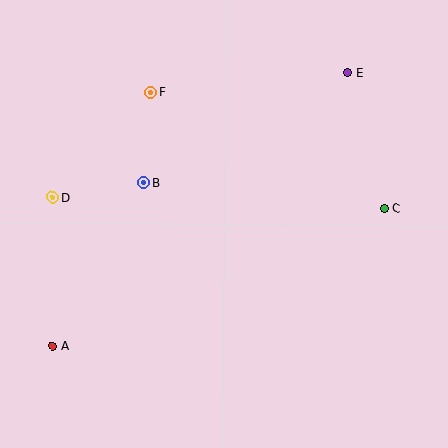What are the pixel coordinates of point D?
Point D is at (53, 197).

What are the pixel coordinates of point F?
Point F is at (151, 93).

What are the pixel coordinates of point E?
Point E is at (348, 73).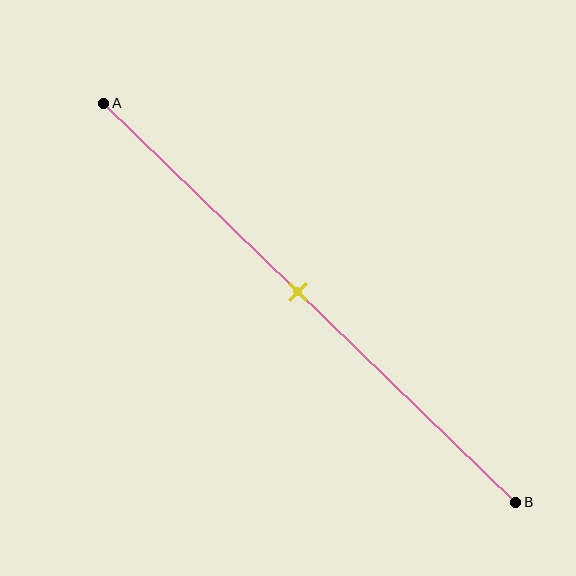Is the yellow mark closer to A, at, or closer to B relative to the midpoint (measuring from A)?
The yellow mark is approximately at the midpoint of segment AB.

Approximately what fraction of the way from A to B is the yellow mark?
The yellow mark is approximately 45% of the way from A to B.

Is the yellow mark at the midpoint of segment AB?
Yes, the mark is approximately at the midpoint.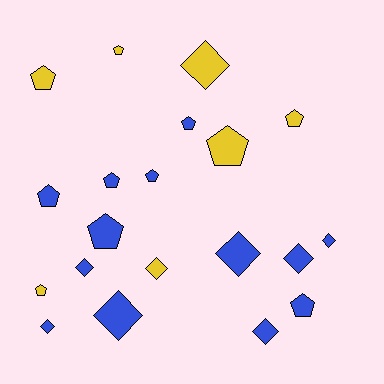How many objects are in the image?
There are 20 objects.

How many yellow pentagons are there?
There are 5 yellow pentagons.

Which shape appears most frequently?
Pentagon, with 11 objects.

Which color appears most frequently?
Blue, with 13 objects.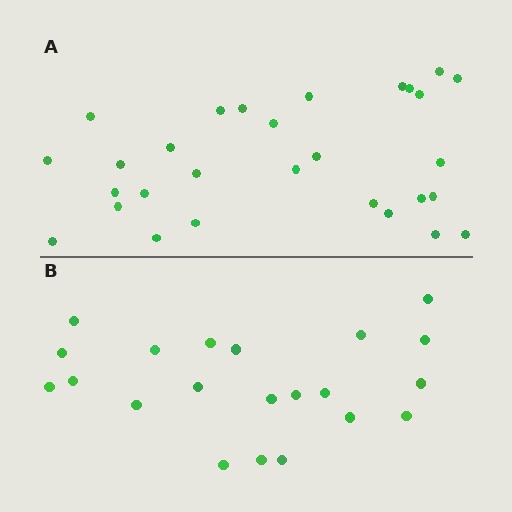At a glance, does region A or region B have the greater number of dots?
Region A (the top region) has more dots.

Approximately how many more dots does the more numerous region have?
Region A has roughly 8 or so more dots than region B.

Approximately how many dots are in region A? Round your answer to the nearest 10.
About 30 dots. (The exact count is 29, which rounds to 30.)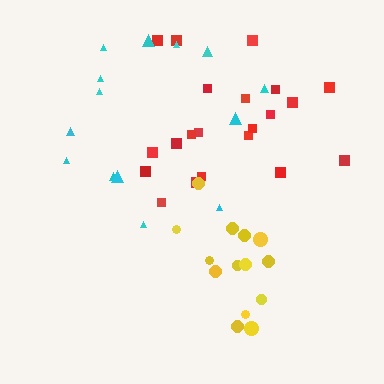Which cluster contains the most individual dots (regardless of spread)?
Red (21).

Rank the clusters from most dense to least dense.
yellow, red, cyan.